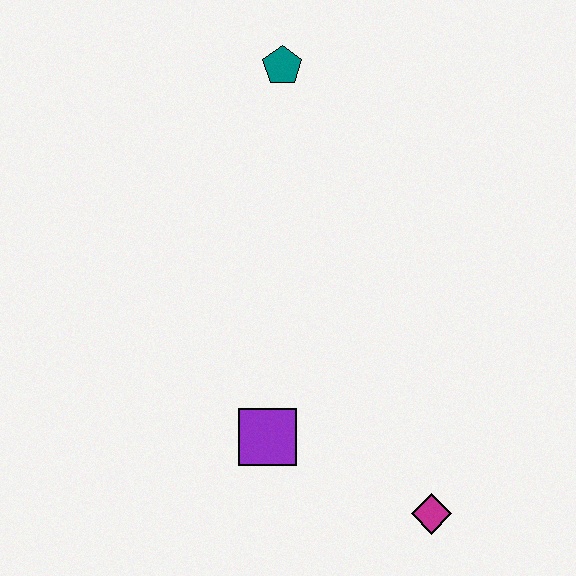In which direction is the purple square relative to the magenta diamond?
The purple square is to the left of the magenta diamond.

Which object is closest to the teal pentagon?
The purple square is closest to the teal pentagon.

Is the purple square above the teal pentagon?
No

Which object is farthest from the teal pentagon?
The magenta diamond is farthest from the teal pentagon.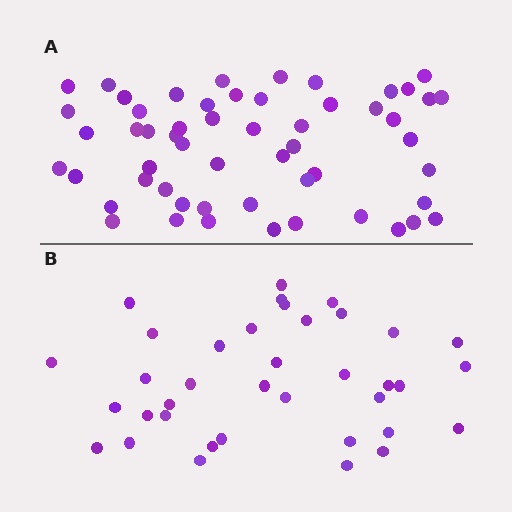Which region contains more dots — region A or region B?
Region A (the top region) has more dots.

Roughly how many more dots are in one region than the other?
Region A has approximately 20 more dots than region B.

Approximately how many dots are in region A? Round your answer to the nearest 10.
About 60 dots. (The exact count is 55, which rounds to 60.)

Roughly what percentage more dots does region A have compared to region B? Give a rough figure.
About 50% more.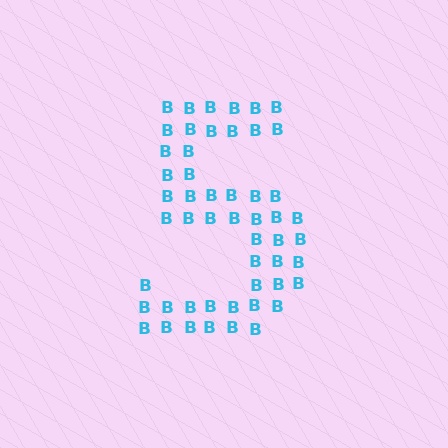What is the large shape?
The large shape is the digit 5.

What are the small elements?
The small elements are letter B's.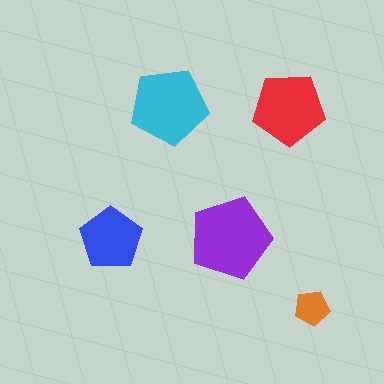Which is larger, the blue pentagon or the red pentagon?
The red one.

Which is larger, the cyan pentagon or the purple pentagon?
The purple one.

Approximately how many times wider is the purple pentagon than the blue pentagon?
About 1.5 times wider.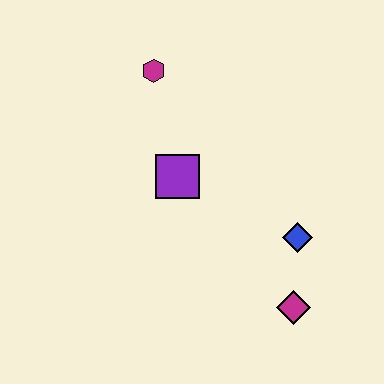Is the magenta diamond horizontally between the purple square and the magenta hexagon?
No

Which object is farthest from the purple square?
The magenta diamond is farthest from the purple square.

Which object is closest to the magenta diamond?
The blue diamond is closest to the magenta diamond.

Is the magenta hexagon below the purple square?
No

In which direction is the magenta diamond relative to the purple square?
The magenta diamond is below the purple square.